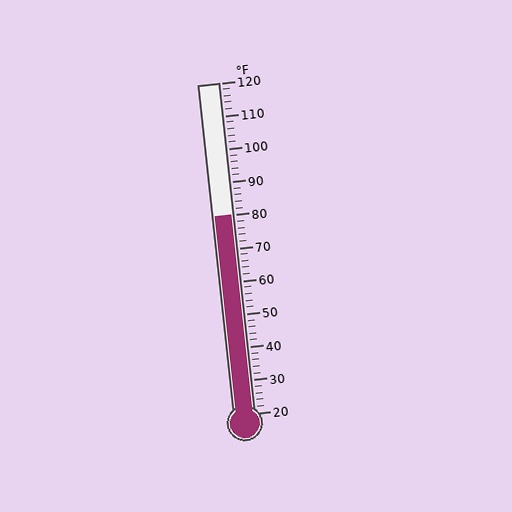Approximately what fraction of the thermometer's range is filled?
The thermometer is filled to approximately 60% of its range.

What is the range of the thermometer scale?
The thermometer scale ranges from 20°F to 120°F.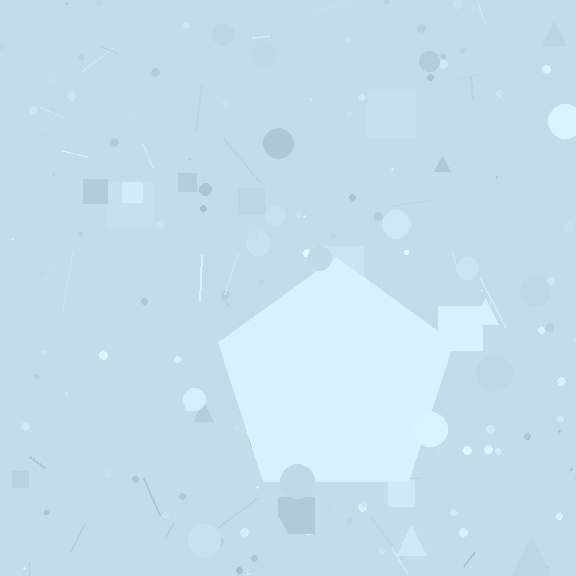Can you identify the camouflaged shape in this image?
The camouflaged shape is a pentagon.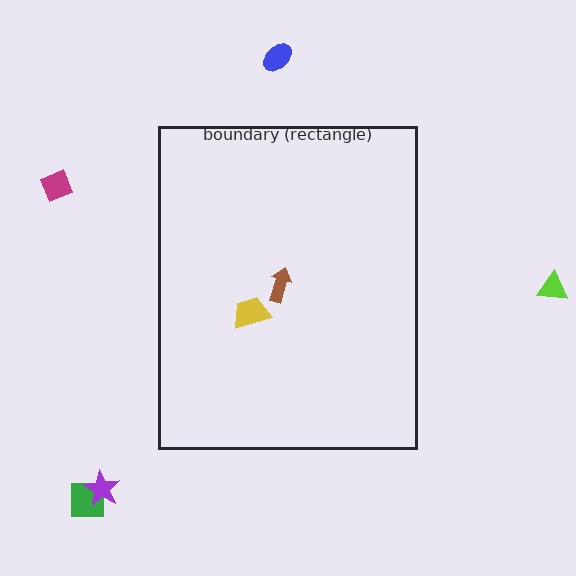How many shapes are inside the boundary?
2 inside, 5 outside.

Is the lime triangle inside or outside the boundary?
Outside.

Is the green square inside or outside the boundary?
Outside.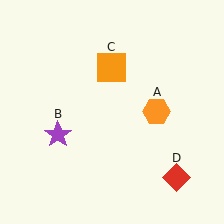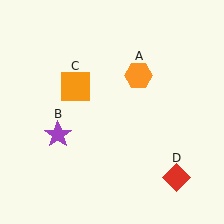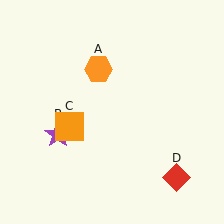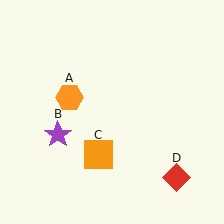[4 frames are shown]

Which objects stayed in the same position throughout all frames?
Purple star (object B) and red diamond (object D) remained stationary.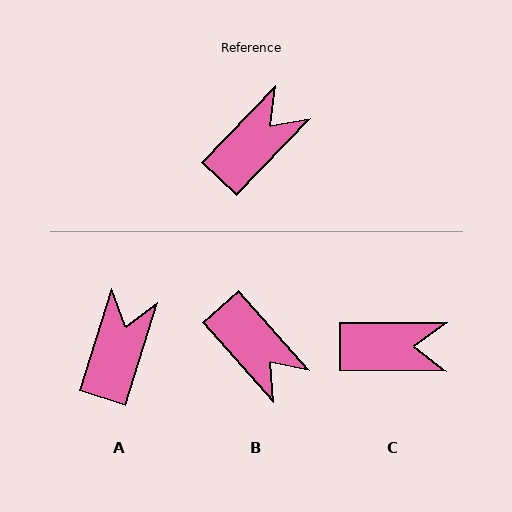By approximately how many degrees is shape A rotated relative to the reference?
Approximately 27 degrees counter-clockwise.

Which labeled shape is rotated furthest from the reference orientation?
B, about 94 degrees away.